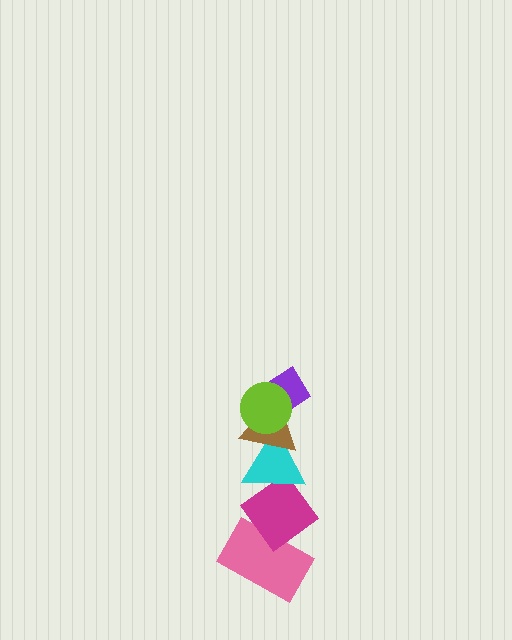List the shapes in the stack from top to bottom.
From top to bottom: the lime circle, the purple rectangle, the brown triangle, the cyan triangle, the magenta diamond, the pink rectangle.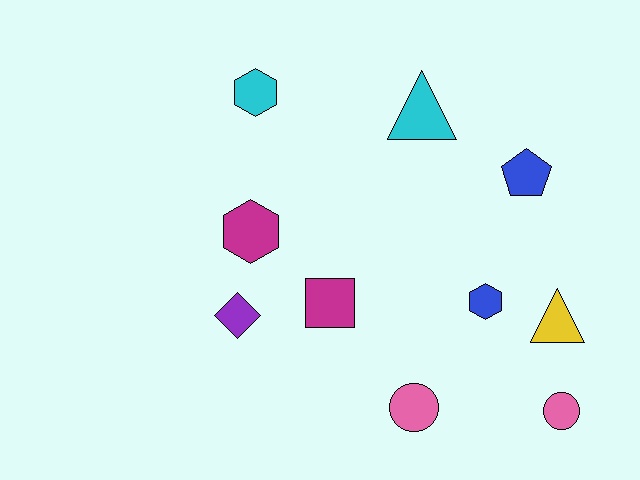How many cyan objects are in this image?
There are 2 cyan objects.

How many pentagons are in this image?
There is 1 pentagon.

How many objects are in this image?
There are 10 objects.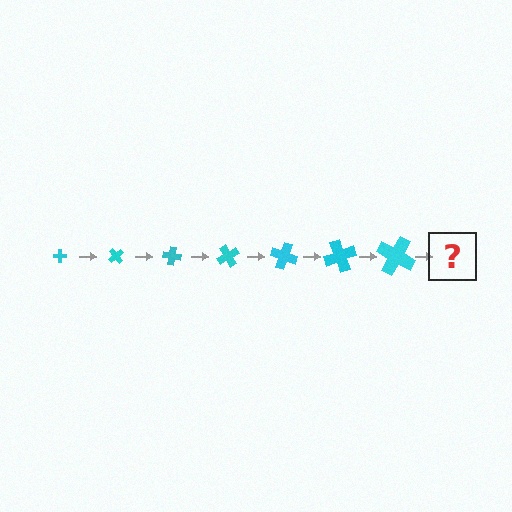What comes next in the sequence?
The next element should be a cross, larger than the previous one and rotated 350 degrees from the start.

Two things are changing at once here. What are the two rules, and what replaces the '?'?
The two rules are that the cross grows larger each step and it rotates 50 degrees each step. The '?' should be a cross, larger than the previous one and rotated 350 degrees from the start.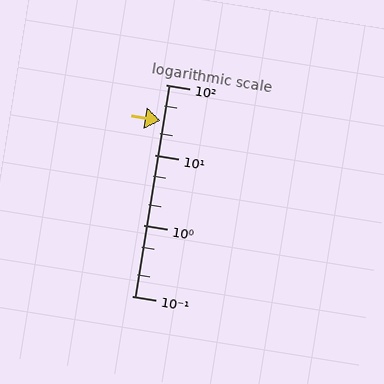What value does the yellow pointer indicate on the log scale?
The pointer indicates approximately 31.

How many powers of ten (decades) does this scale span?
The scale spans 3 decades, from 0.1 to 100.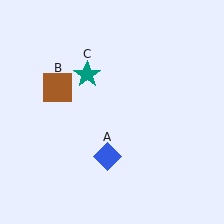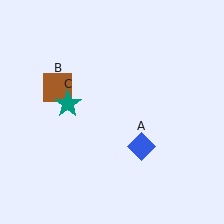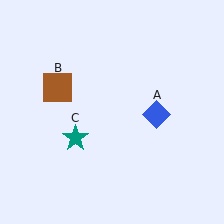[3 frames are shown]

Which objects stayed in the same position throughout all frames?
Brown square (object B) remained stationary.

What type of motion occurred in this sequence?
The blue diamond (object A), teal star (object C) rotated counterclockwise around the center of the scene.